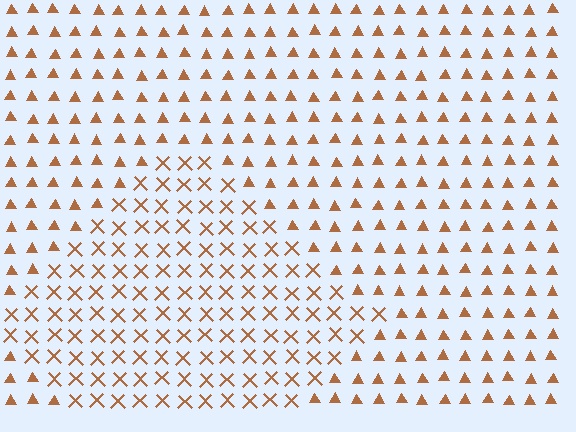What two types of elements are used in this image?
The image uses X marks inside the diamond region and triangles outside it.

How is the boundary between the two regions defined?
The boundary is defined by a change in element shape: X marks inside vs. triangles outside. All elements share the same color and spacing.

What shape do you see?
I see a diamond.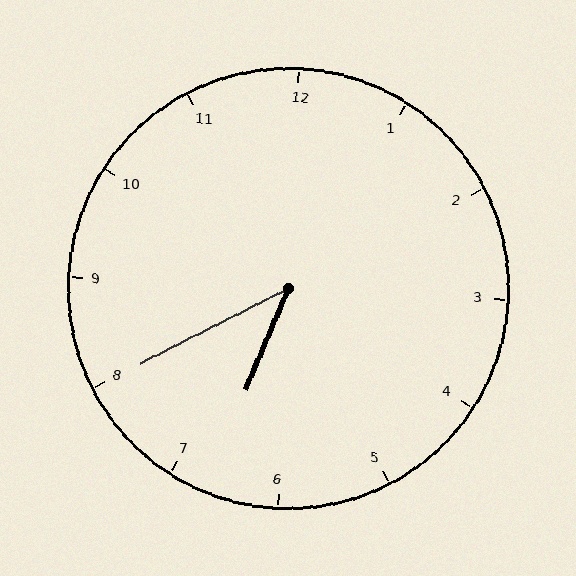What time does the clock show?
6:40.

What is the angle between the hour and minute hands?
Approximately 40 degrees.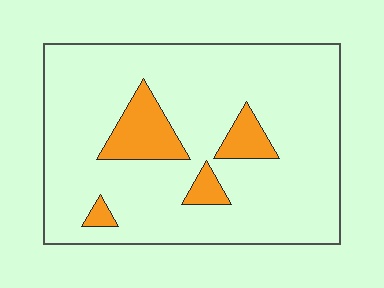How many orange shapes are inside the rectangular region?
4.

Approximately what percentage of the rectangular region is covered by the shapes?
Approximately 15%.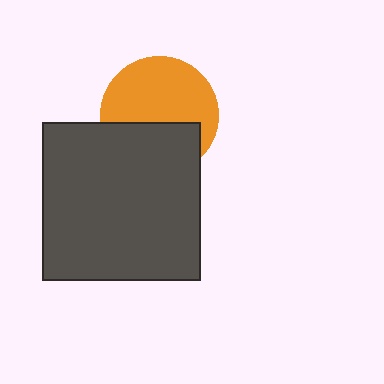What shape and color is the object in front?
The object in front is a dark gray square.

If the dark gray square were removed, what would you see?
You would see the complete orange circle.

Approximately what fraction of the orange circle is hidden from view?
Roughly 40% of the orange circle is hidden behind the dark gray square.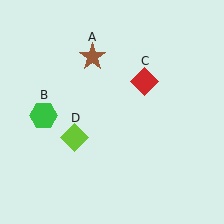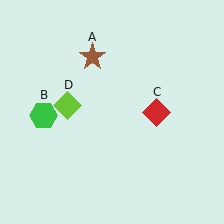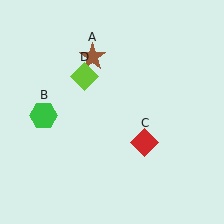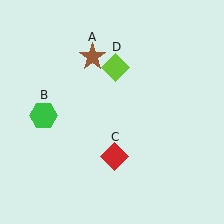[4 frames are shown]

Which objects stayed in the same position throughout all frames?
Brown star (object A) and green hexagon (object B) remained stationary.